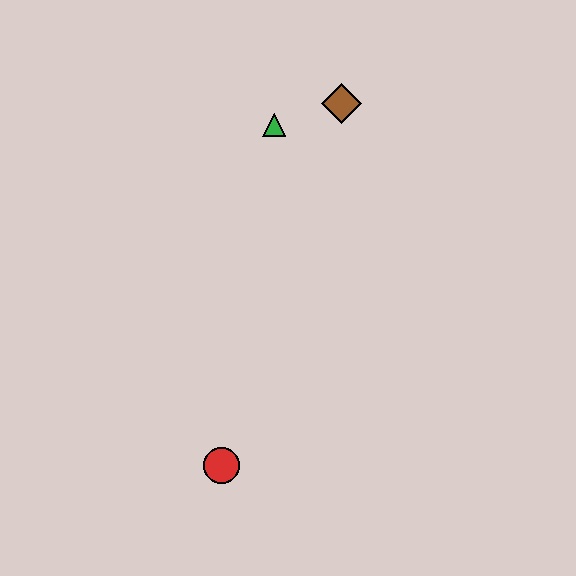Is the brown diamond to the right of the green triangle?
Yes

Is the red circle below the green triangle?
Yes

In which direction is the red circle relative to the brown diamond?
The red circle is below the brown diamond.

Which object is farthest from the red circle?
The brown diamond is farthest from the red circle.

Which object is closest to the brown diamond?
The green triangle is closest to the brown diamond.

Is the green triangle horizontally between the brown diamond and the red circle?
Yes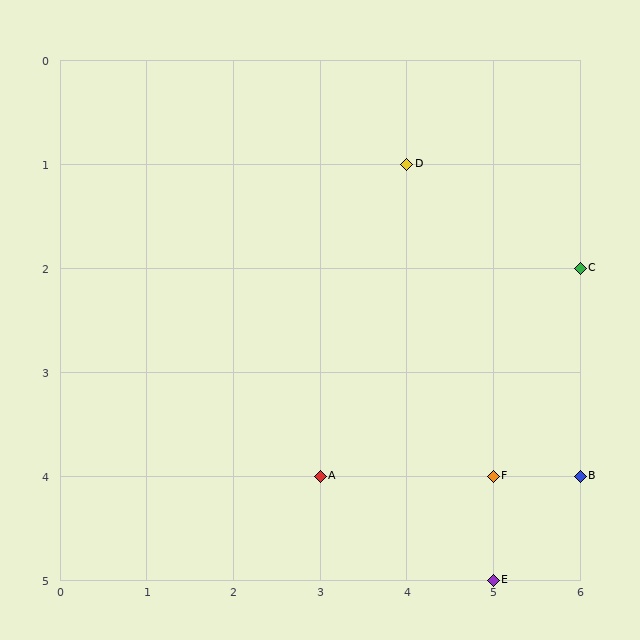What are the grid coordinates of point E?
Point E is at grid coordinates (5, 5).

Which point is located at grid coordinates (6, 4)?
Point B is at (6, 4).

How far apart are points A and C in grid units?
Points A and C are 3 columns and 2 rows apart (about 3.6 grid units diagonally).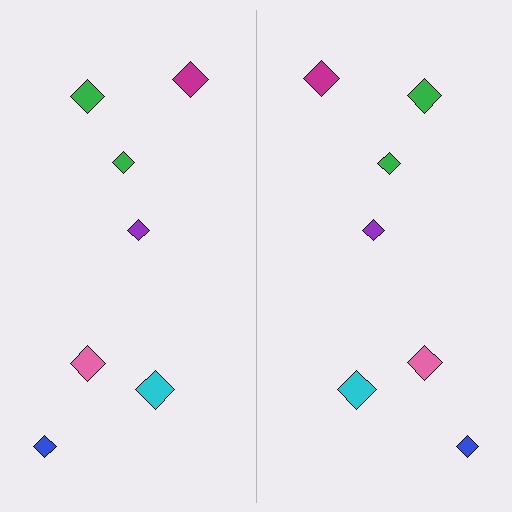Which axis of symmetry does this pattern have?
The pattern has a vertical axis of symmetry running through the center of the image.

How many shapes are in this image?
There are 14 shapes in this image.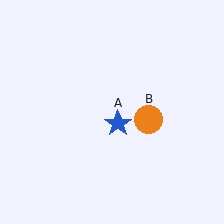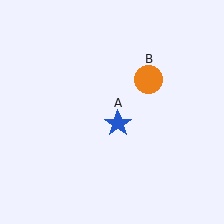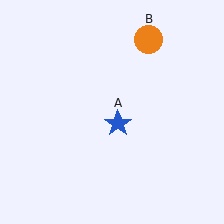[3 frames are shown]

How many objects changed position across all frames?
1 object changed position: orange circle (object B).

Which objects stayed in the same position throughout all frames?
Blue star (object A) remained stationary.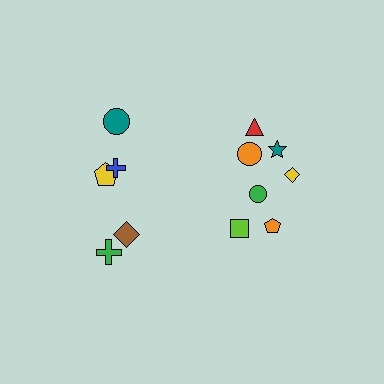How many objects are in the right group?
There are 7 objects.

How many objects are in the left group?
There are 5 objects.